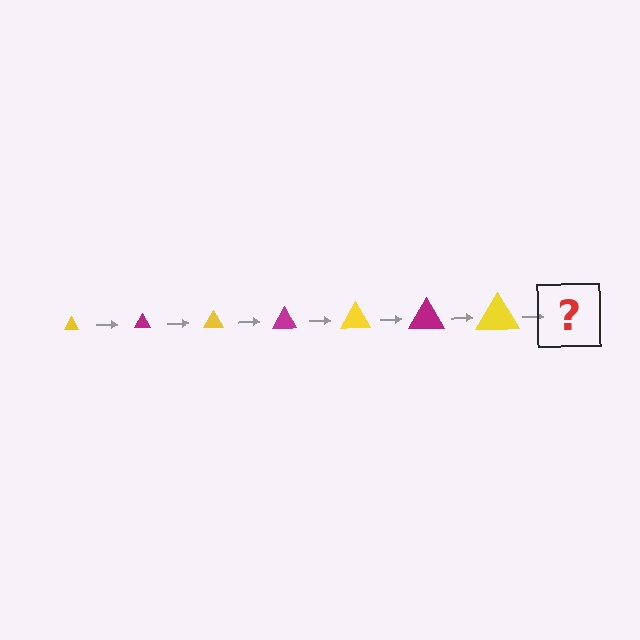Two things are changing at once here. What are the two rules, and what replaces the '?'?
The two rules are that the triangle grows larger each step and the color cycles through yellow and magenta. The '?' should be a magenta triangle, larger than the previous one.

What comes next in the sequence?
The next element should be a magenta triangle, larger than the previous one.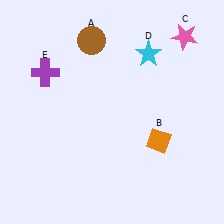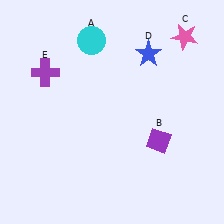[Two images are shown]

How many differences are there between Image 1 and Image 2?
There are 3 differences between the two images.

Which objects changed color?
A changed from brown to cyan. B changed from orange to purple. D changed from cyan to blue.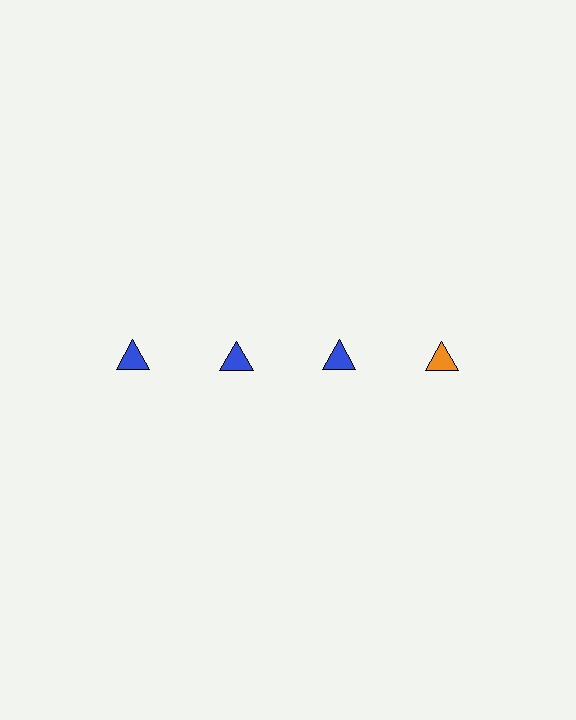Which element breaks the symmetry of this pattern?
The orange triangle in the top row, second from right column breaks the symmetry. All other shapes are blue triangles.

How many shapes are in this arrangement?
There are 4 shapes arranged in a grid pattern.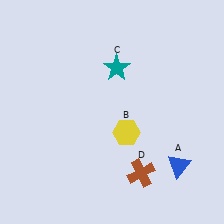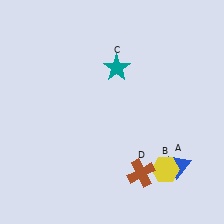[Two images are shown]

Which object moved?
The yellow hexagon (B) moved right.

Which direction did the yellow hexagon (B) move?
The yellow hexagon (B) moved right.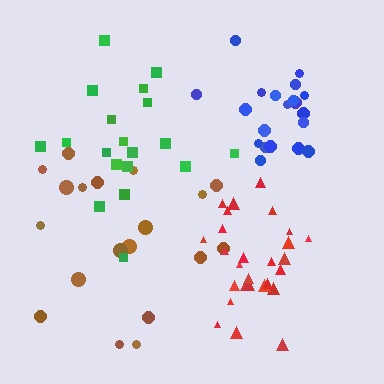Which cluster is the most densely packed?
Red.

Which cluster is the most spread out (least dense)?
Green.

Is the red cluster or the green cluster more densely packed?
Red.